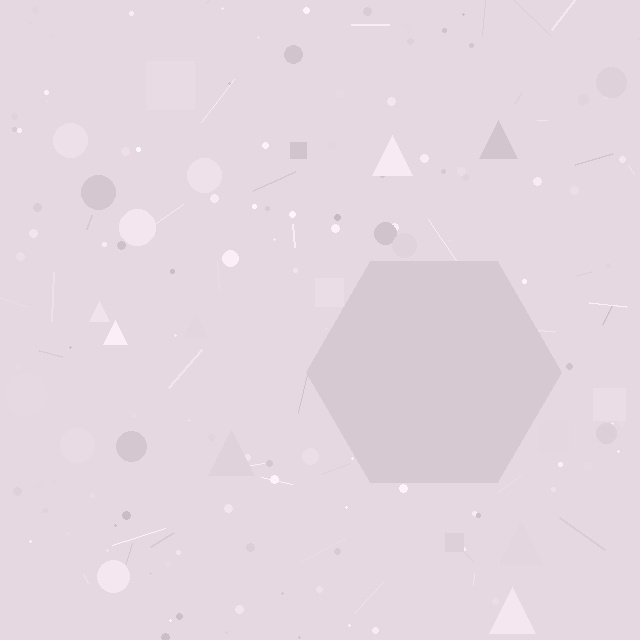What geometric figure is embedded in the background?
A hexagon is embedded in the background.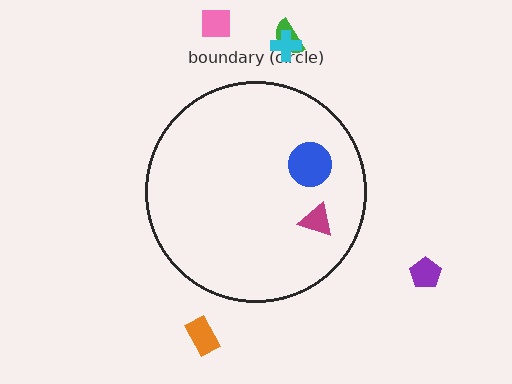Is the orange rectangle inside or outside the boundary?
Outside.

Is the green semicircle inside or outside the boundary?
Outside.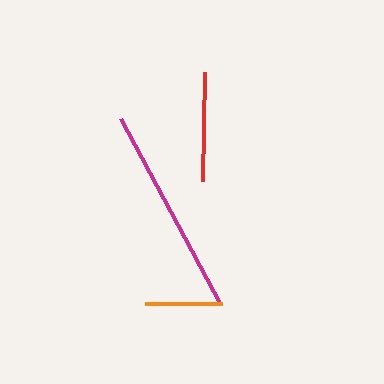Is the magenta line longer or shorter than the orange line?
The magenta line is longer than the orange line.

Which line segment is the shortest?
The orange line is the shortest at approximately 77 pixels.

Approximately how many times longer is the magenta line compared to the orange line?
The magenta line is approximately 2.7 times the length of the orange line.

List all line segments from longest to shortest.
From longest to shortest: magenta, red, orange.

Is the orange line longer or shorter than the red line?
The red line is longer than the orange line.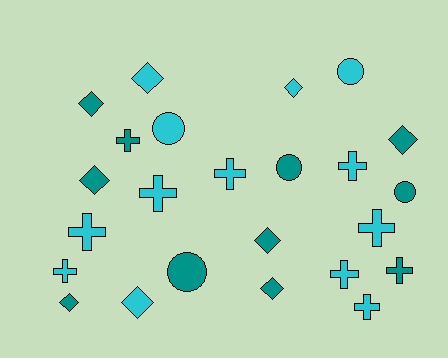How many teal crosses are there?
There are 2 teal crosses.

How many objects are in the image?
There are 24 objects.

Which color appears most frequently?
Cyan, with 13 objects.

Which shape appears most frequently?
Cross, with 10 objects.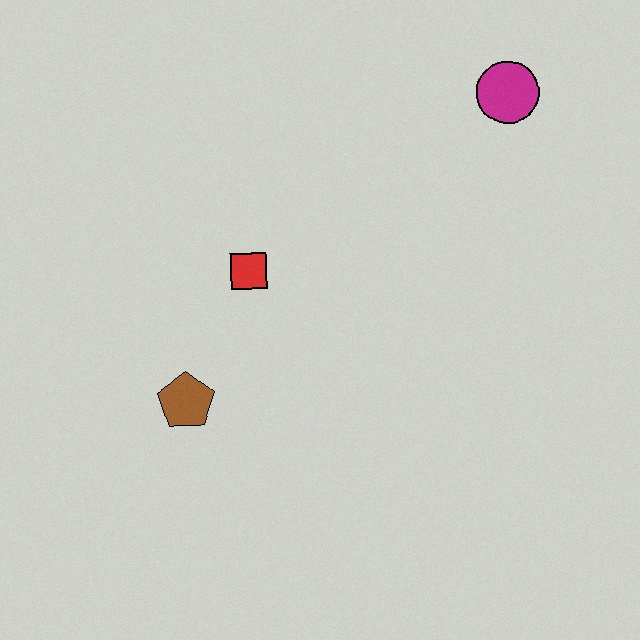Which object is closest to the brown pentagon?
The red square is closest to the brown pentagon.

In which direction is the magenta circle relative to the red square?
The magenta circle is to the right of the red square.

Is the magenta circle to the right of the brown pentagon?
Yes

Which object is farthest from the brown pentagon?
The magenta circle is farthest from the brown pentagon.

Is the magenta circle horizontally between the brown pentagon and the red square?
No